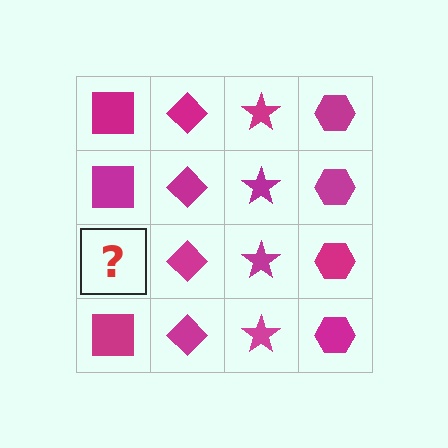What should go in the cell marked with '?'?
The missing cell should contain a magenta square.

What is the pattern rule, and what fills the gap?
The rule is that each column has a consistent shape. The gap should be filled with a magenta square.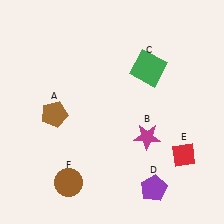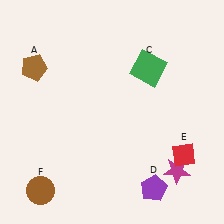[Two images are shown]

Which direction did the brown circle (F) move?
The brown circle (F) moved left.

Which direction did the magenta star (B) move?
The magenta star (B) moved down.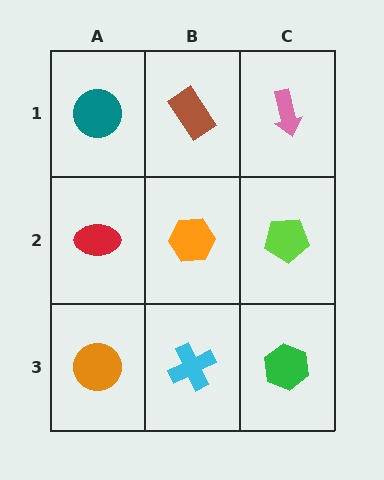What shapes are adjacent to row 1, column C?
A lime pentagon (row 2, column C), a brown rectangle (row 1, column B).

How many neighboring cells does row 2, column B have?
4.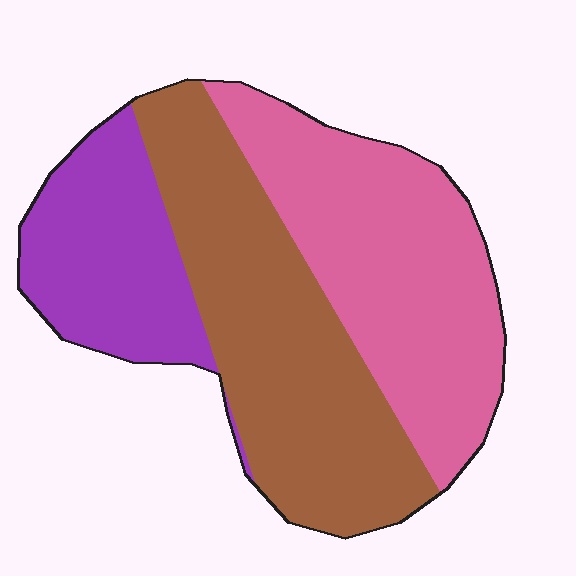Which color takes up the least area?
Purple, at roughly 20%.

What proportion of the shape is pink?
Pink covers roughly 40% of the shape.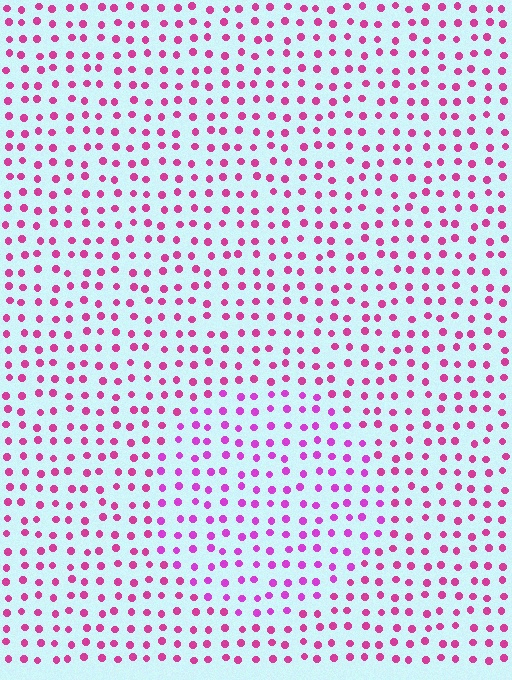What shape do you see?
I see a circle.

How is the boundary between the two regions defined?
The boundary is defined purely by a slight shift in hue (about 23 degrees). Spacing, size, and orientation are identical on both sides.